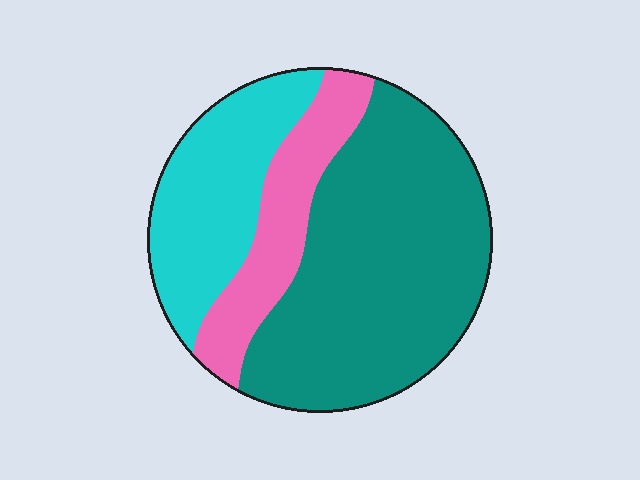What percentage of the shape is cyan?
Cyan takes up about one quarter (1/4) of the shape.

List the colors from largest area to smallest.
From largest to smallest: teal, cyan, pink.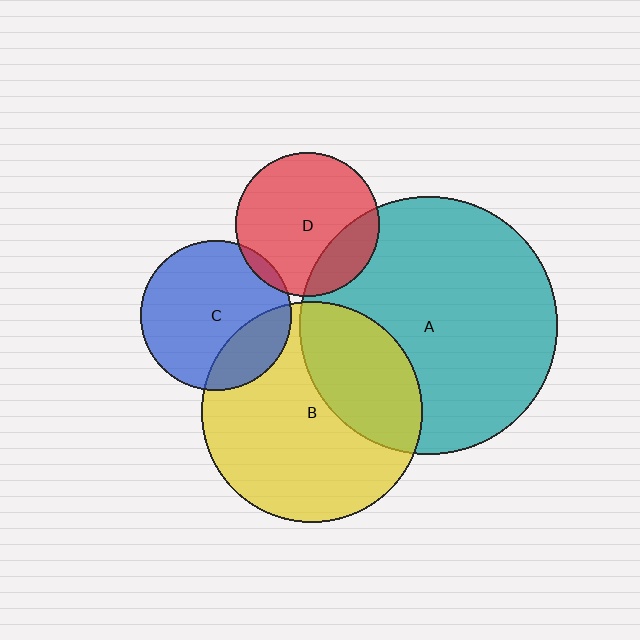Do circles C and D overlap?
Yes.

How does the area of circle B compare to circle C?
Approximately 2.2 times.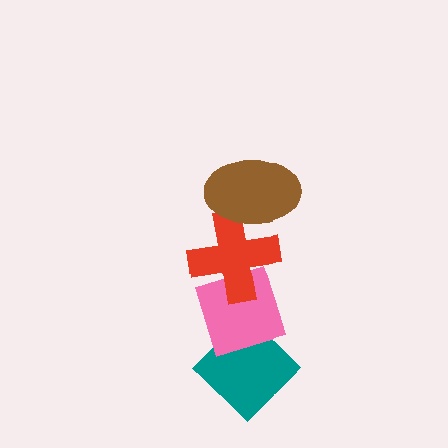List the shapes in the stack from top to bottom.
From top to bottom: the brown ellipse, the red cross, the pink diamond, the teal diamond.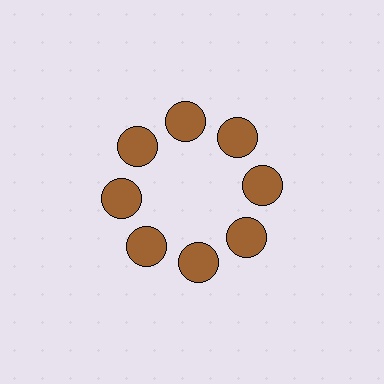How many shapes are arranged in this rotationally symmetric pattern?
There are 8 shapes, arranged in 8 groups of 1.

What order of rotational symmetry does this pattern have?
This pattern has 8-fold rotational symmetry.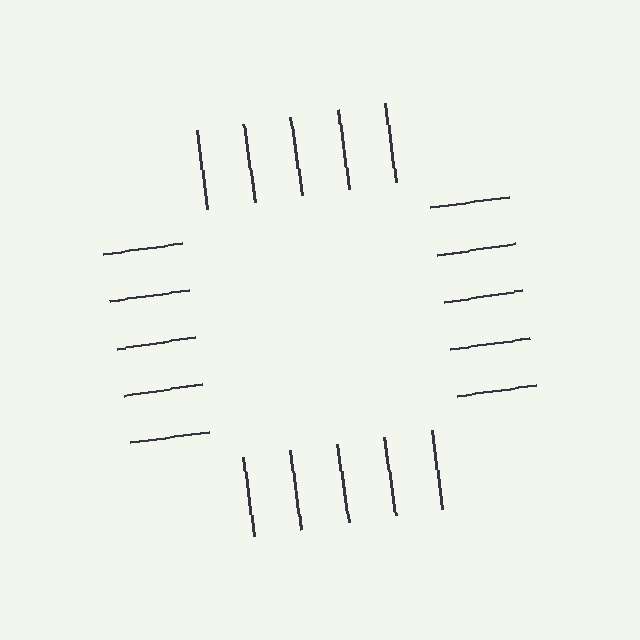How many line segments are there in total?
20 — 5 along each of the 4 edges.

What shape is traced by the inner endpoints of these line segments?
An illusory square — the line segments terminate on its edges but no continuous stroke is drawn.